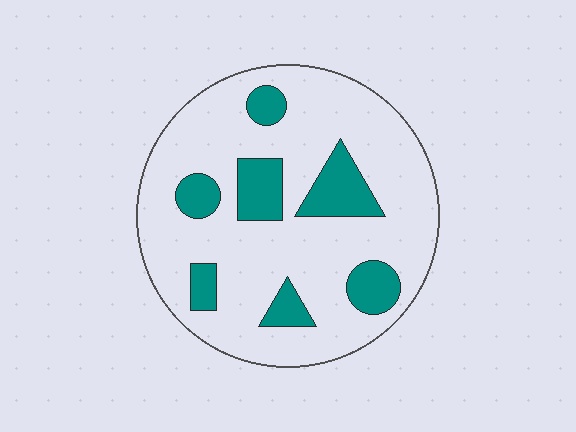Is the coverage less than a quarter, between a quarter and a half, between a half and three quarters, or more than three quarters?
Less than a quarter.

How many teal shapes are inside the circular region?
7.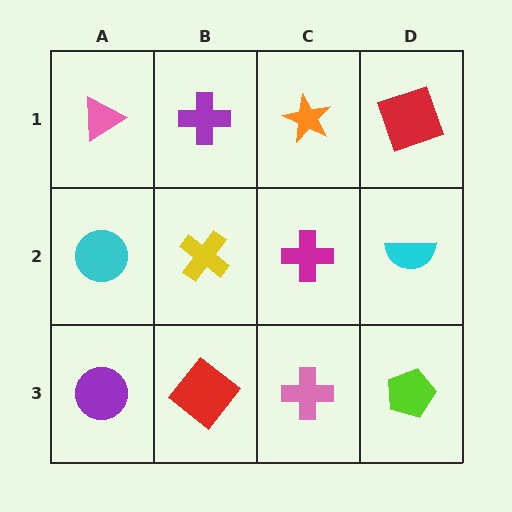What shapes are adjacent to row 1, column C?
A magenta cross (row 2, column C), a purple cross (row 1, column B), a red square (row 1, column D).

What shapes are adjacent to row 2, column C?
An orange star (row 1, column C), a pink cross (row 3, column C), a yellow cross (row 2, column B), a cyan semicircle (row 2, column D).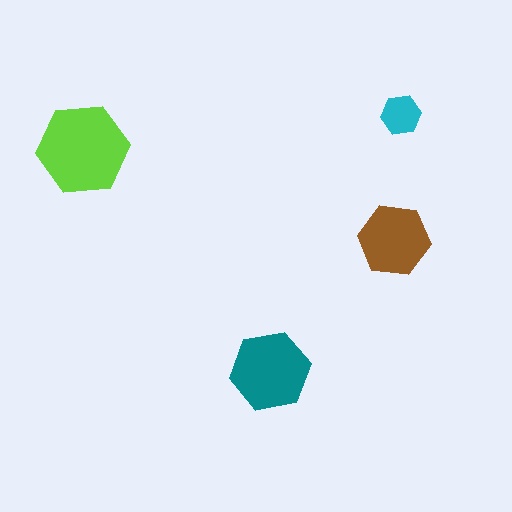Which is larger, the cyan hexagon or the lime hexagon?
The lime one.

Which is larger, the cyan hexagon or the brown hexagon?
The brown one.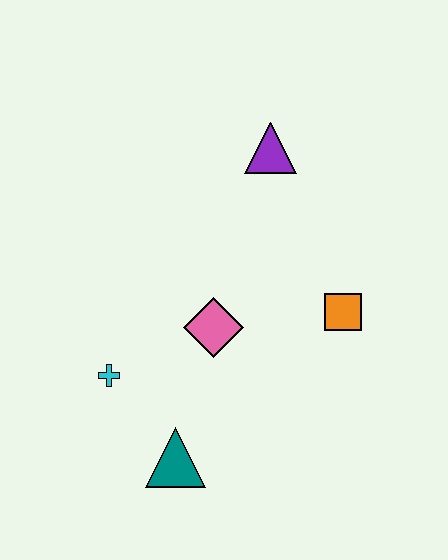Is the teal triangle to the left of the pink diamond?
Yes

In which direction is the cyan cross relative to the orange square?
The cyan cross is to the left of the orange square.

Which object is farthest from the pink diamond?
The purple triangle is farthest from the pink diamond.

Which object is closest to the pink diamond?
The cyan cross is closest to the pink diamond.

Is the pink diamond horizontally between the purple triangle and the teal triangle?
Yes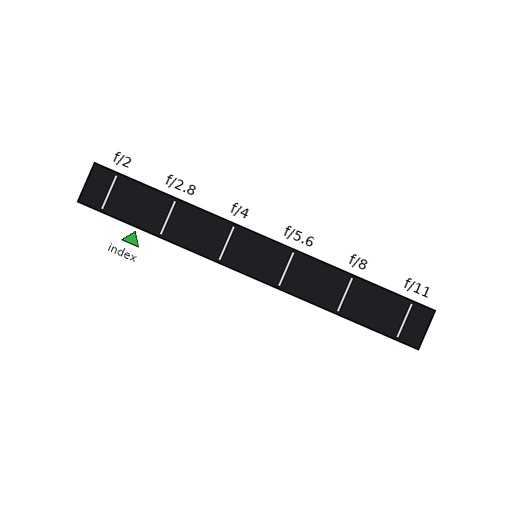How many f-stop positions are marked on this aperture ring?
There are 6 f-stop positions marked.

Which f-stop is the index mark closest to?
The index mark is closest to f/2.8.